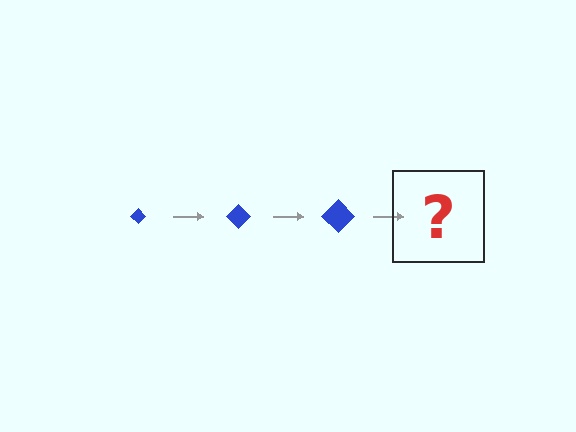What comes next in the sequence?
The next element should be a blue diamond, larger than the previous one.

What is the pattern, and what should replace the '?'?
The pattern is that the diamond gets progressively larger each step. The '?' should be a blue diamond, larger than the previous one.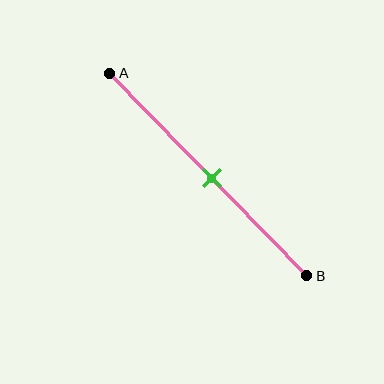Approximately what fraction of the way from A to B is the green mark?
The green mark is approximately 50% of the way from A to B.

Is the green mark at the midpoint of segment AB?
Yes, the mark is approximately at the midpoint.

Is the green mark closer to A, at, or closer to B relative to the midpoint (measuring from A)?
The green mark is approximately at the midpoint of segment AB.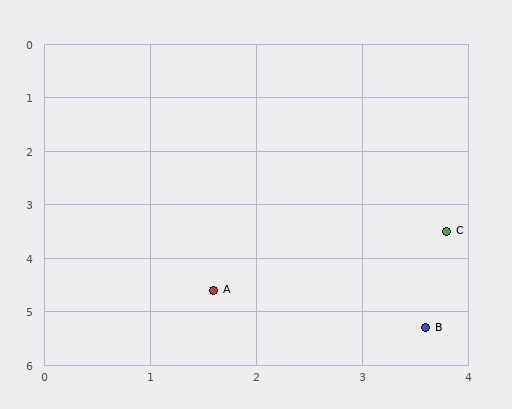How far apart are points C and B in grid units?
Points C and B are about 1.8 grid units apart.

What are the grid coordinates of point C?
Point C is at approximately (3.8, 3.5).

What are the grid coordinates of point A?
Point A is at approximately (1.6, 4.6).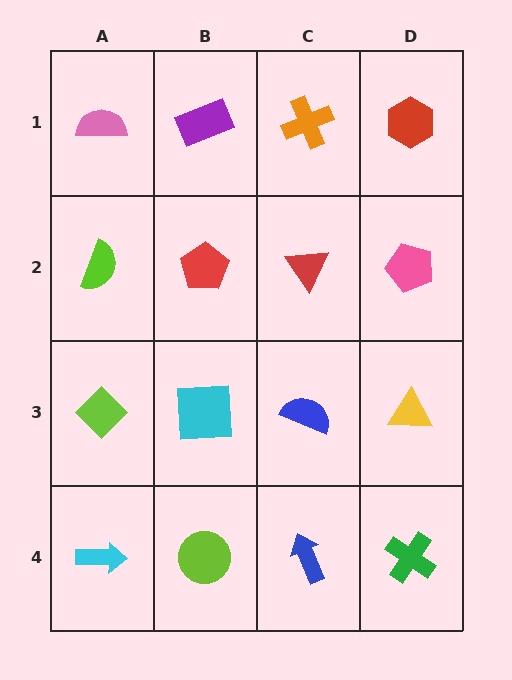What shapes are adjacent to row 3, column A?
A lime semicircle (row 2, column A), a cyan arrow (row 4, column A), a cyan square (row 3, column B).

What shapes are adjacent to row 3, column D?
A pink pentagon (row 2, column D), a green cross (row 4, column D), a blue semicircle (row 3, column C).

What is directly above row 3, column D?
A pink pentagon.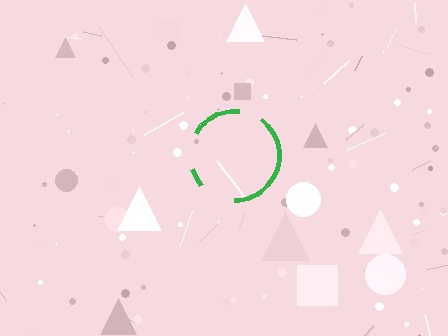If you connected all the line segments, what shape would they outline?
They would outline a circle.